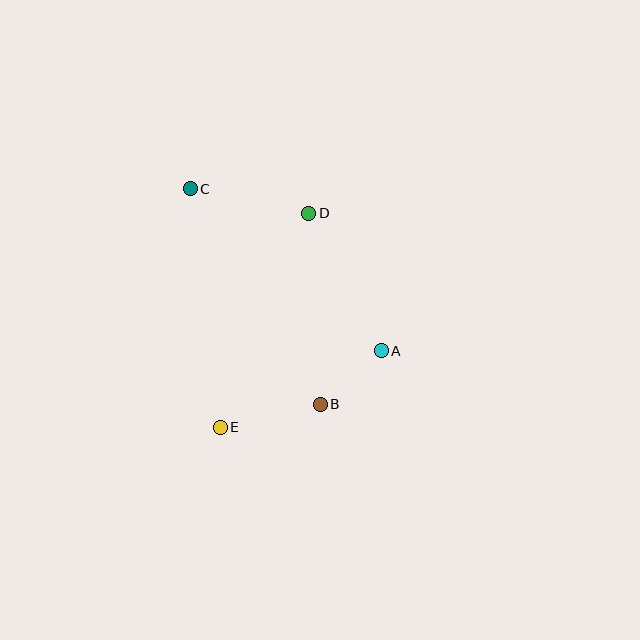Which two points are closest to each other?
Points A and B are closest to each other.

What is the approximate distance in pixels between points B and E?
The distance between B and E is approximately 102 pixels.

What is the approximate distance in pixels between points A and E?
The distance between A and E is approximately 178 pixels.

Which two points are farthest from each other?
Points B and C are farthest from each other.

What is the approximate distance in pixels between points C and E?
The distance between C and E is approximately 240 pixels.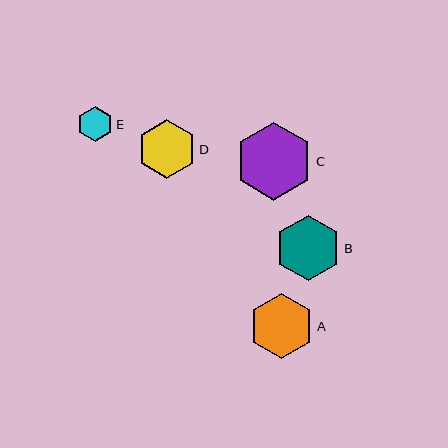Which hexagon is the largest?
Hexagon C is the largest with a size of approximately 78 pixels.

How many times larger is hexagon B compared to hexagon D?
Hexagon B is approximately 1.1 times the size of hexagon D.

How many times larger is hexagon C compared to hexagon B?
Hexagon C is approximately 1.2 times the size of hexagon B.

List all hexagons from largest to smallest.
From largest to smallest: C, B, A, D, E.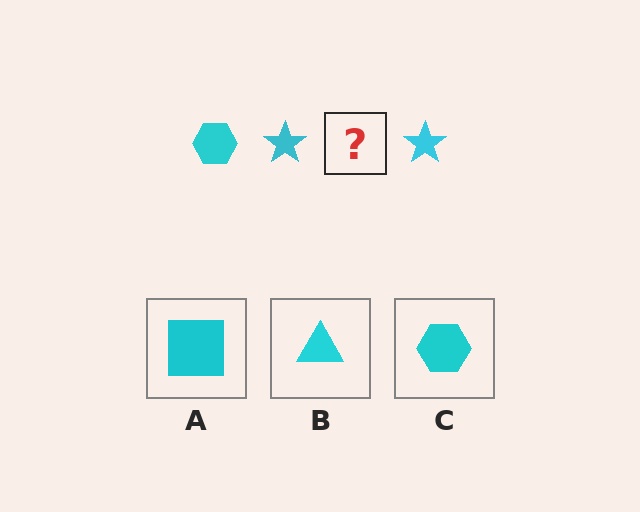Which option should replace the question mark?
Option C.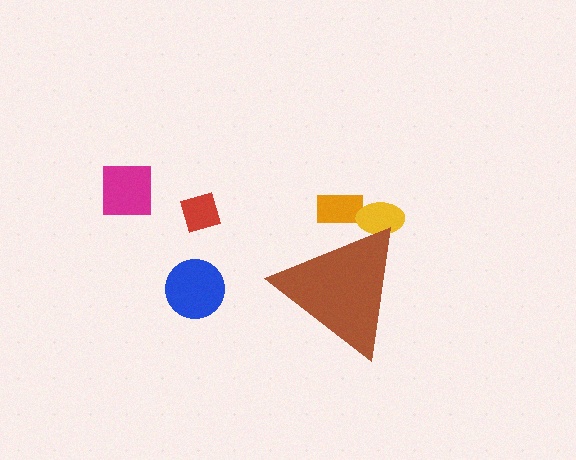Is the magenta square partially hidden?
No, the magenta square is fully visible.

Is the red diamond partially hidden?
No, the red diamond is fully visible.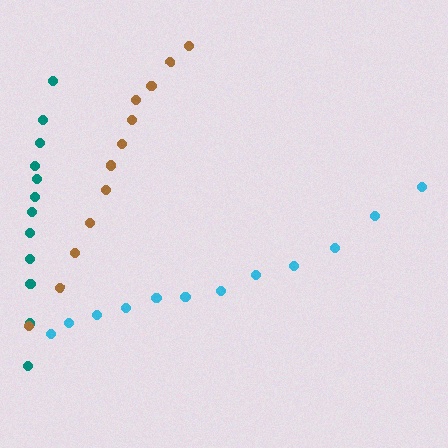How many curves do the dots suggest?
There are 3 distinct paths.